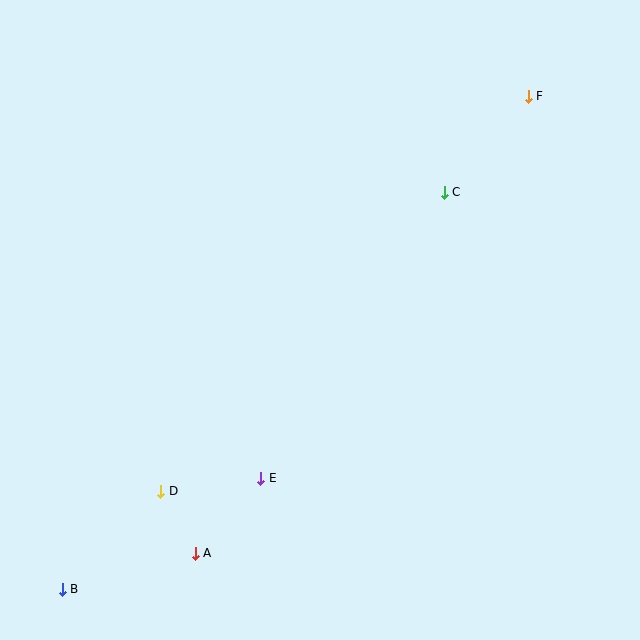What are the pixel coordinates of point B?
Point B is at (62, 589).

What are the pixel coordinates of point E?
Point E is at (261, 478).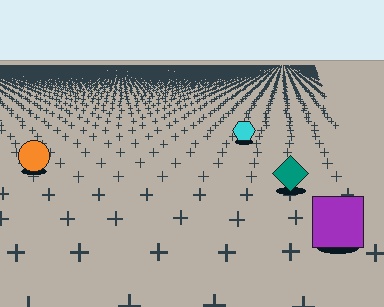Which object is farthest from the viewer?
The cyan hexagon is farthest from the viewer. It appears smaller and the ground texture around it is denser.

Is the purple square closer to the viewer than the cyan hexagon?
Yes. The purple square is closer — you can tell from the texture gradient: the ground texture is coarser near it.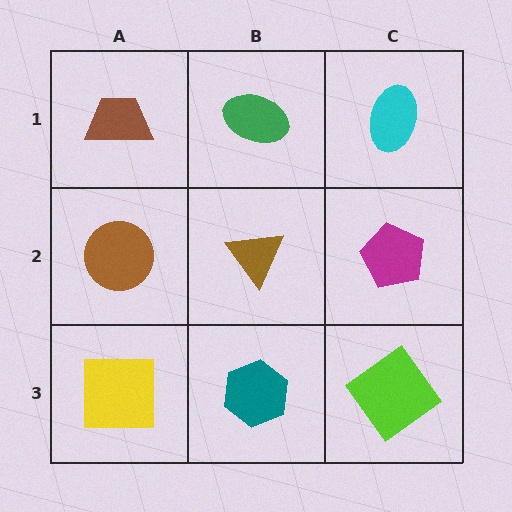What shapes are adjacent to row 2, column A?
A brown trapezoid (row 1, column A), a yellow square (row 3, column A), a brown triangle (row 2, column B).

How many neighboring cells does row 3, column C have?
2.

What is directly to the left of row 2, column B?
A brown circle.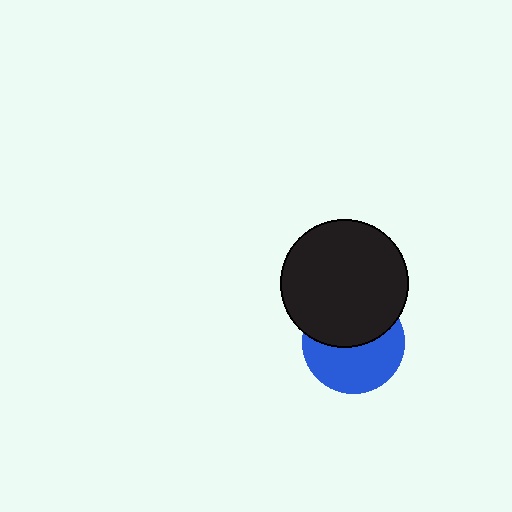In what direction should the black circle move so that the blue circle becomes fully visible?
The black circle should move up. That is the shortest direction to clear the overlap and leave the blue circle fully visible.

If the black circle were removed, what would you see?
You would see the complete blue circle.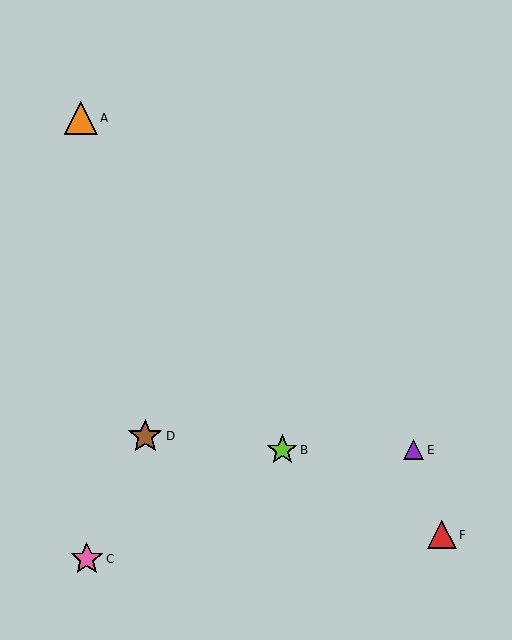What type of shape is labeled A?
Shape A is an orange triangle.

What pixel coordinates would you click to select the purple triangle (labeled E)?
Click at (413, 450) to select the purple triangle E.